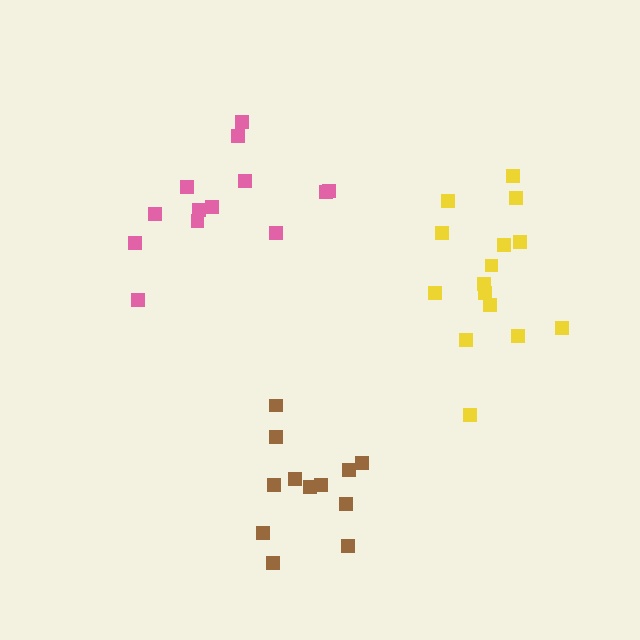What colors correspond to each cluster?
The clusters are colored: pink, brown, yellow.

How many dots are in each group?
Group 1: 13 dots, Group 2: 12 dots, Group 3: 15 dots (40 total).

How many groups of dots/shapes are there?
There are 3 groups.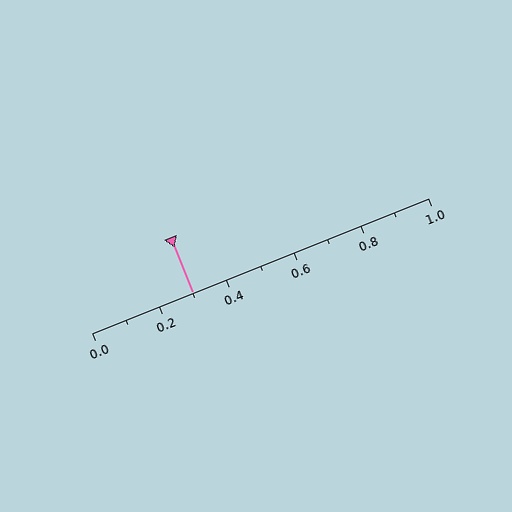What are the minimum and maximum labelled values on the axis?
The axis runs from 0.0 to 1.0.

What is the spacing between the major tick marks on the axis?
The major ticks are spaced 0.2 apart.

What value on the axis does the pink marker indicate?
The marker indicates approximately 0.3.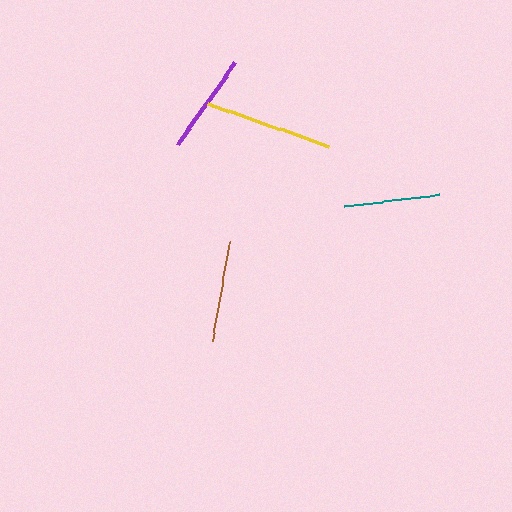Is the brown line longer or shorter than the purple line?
The brown line is longer than the purple line.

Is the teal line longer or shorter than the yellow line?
The yellow line is longer than the teal line.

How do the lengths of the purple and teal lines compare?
The purple and teal lines are approximately the same length.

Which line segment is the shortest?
The teal line is the shortest at approximately 95 pixels.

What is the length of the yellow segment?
The yellow segment is approximately 127 pixels long.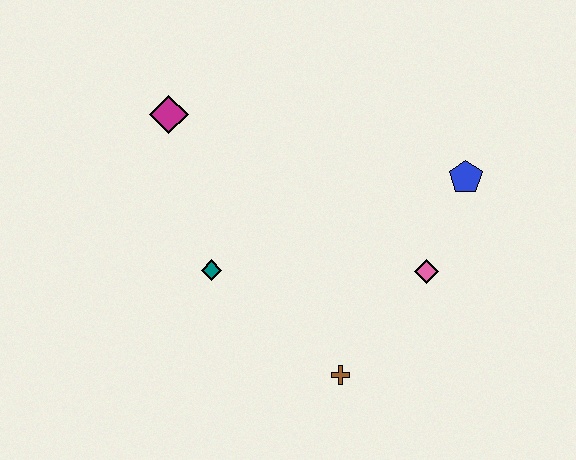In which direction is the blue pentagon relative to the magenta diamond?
The blue pentagon is to the right of the magenta diamond.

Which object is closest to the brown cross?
The pink diamond is closest to the brown cross.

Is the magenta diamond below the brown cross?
No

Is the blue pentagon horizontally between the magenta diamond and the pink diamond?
No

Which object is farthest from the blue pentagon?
The magenta diamond is farthest from the blue pentagon.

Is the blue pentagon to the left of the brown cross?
No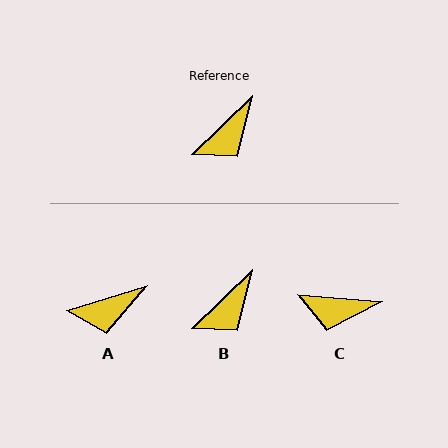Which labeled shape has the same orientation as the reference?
B.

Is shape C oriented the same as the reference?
No, it is off by about 49 degrees.